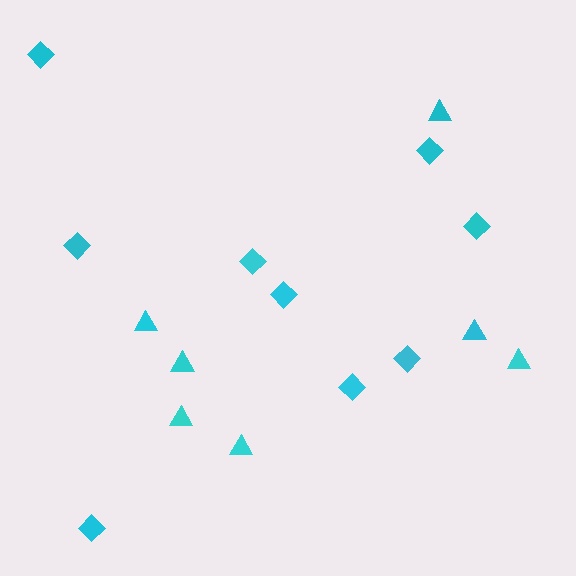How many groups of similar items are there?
There are 2 groups: one group of triangles (7) and one group of diamonds (9).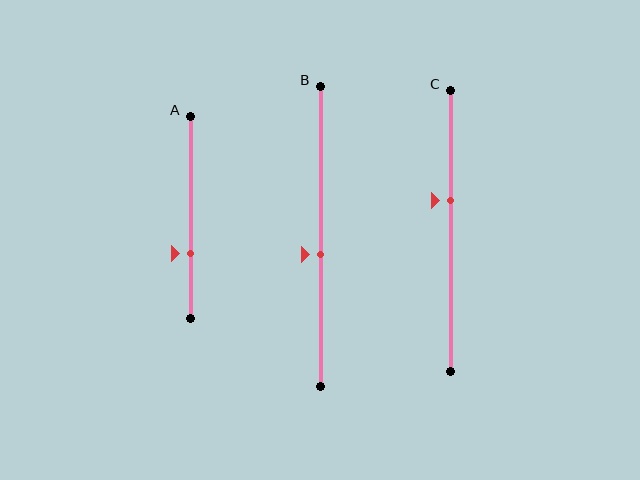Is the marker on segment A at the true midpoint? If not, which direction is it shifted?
No, the marker on segment A is shifted downward by about 18% of the segment length.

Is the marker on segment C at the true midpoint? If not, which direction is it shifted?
No, the marker on segment C is shifted upward by about 11% of the segment length.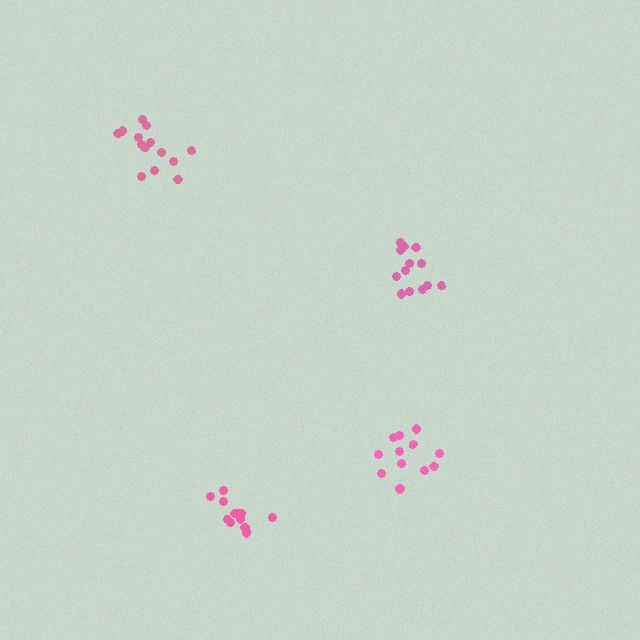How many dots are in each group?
Group 1: 14 dots, Group 2: 12 dots, Group 3: 15 dots, Group 4: 13 dots (54 total).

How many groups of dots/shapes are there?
There are 4 groups.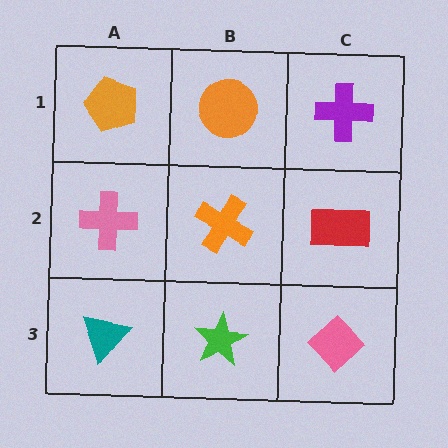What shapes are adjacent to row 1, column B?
An orange cross (row 2, column B), an orange pentagon (row 1, column A), a purple cross (row 1, column C).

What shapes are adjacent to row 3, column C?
A red rectangle (row 2, column C), a green star (row 3, column B).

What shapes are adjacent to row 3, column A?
A pink cross (row 2, column A), a green star (row 3, column B).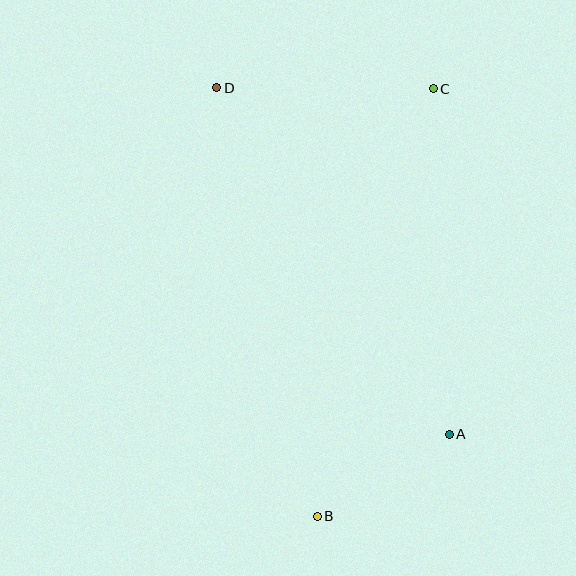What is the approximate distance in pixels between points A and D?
The distance between A and D is approximately 417 pixels.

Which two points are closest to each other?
Points A and B are closest to each other.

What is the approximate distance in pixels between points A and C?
The distance between A and C is approximately 346 pixels.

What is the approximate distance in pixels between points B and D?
The distance between B and D is approximately 440 pixels.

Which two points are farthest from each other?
Points B and C are farthest from each other.